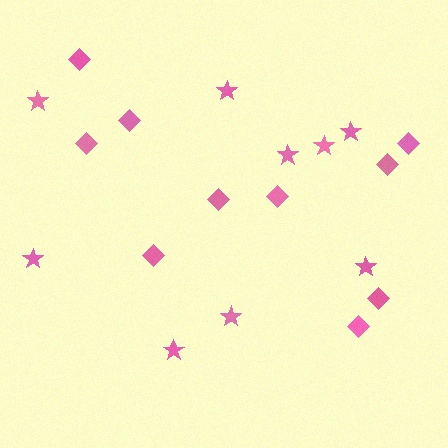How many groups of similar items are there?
There are 2 groups: one group of diamonds (10) and one group of stars (9).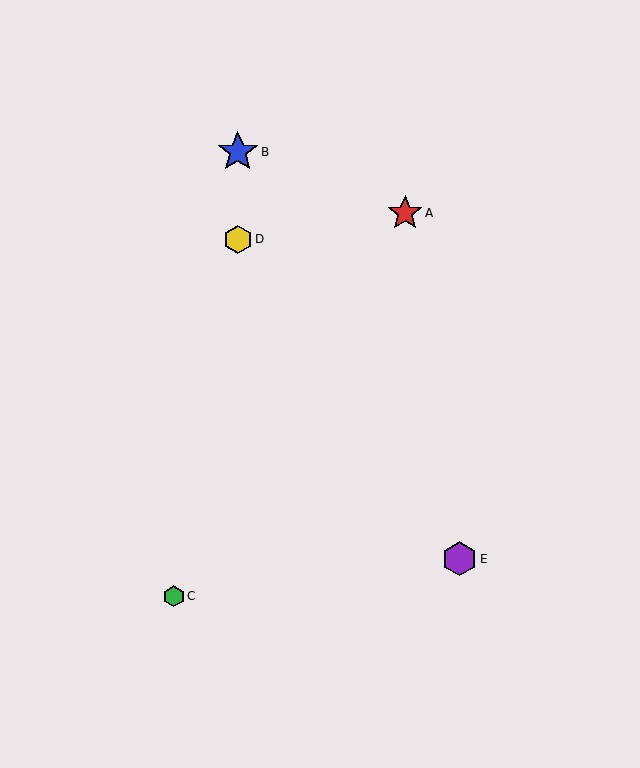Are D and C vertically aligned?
No, D is at x≈238 and C is at x≈174.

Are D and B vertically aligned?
Yes, both are at x≈238.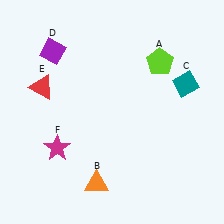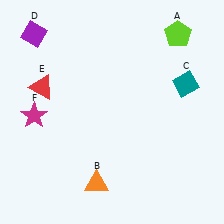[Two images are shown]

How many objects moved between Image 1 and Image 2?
3 objects moved between the two images.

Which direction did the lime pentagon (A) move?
The lime pentagon (A) moved up.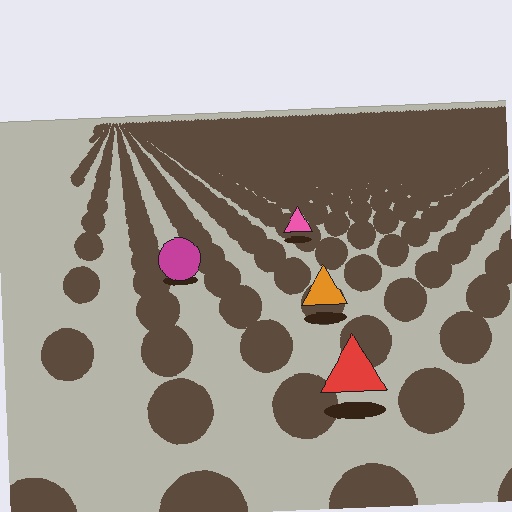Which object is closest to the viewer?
The red triangle is closest. The texture marks near it are larger and more spread out.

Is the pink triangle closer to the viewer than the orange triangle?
No. The orange triangle is closer — you can tell from the texture gradient: the ground texture is coarser near it.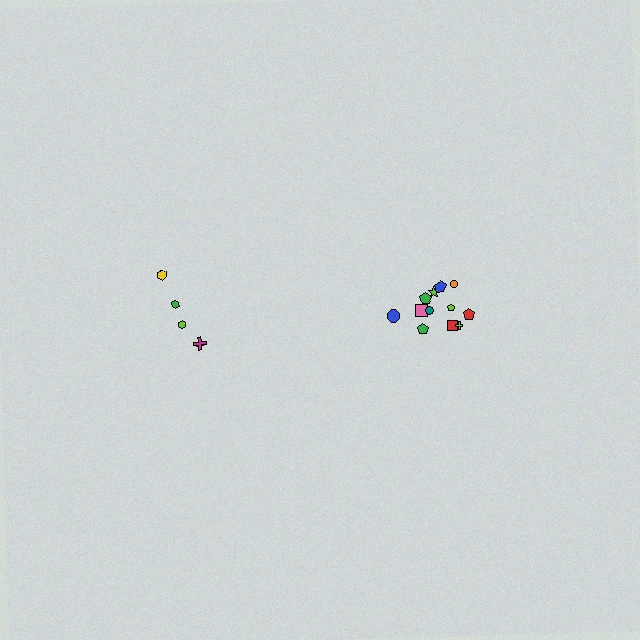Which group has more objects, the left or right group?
The right group.